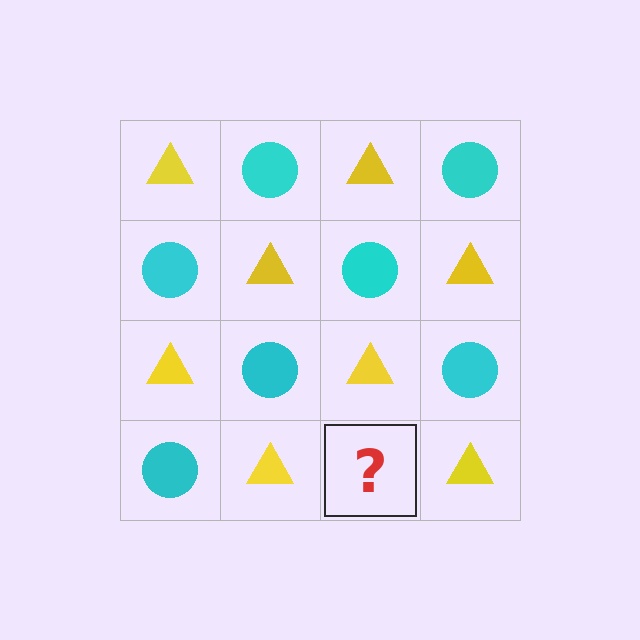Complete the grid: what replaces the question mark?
The question mark should be replaced with a cyan circle.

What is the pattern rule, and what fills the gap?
The rule is that it alternates yellow triangle and cyan circle in a checkerboard pattern. The gap should be filled with a cyan circle.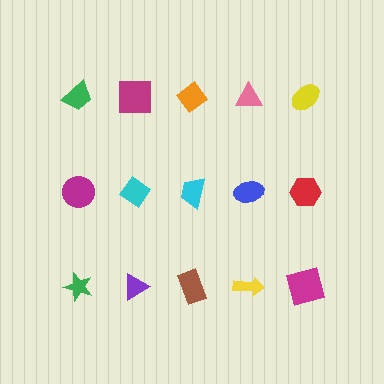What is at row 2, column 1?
A magenta circle.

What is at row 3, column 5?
A magenta square.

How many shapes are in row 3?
5 shapes.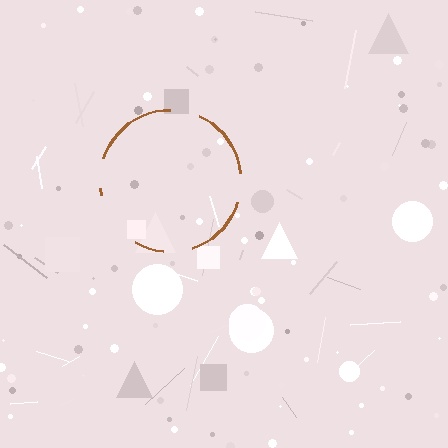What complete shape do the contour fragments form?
The contour fragments form a circle.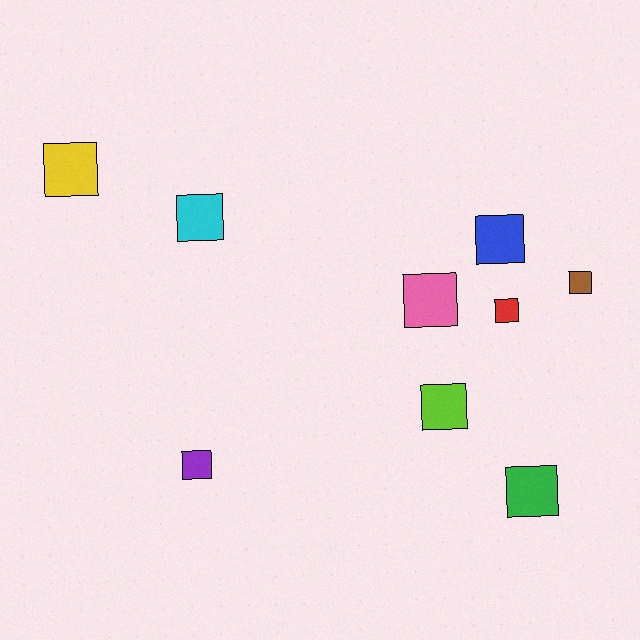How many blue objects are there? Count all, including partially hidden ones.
There is 1 blue object.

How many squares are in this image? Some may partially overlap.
There are 9 squares.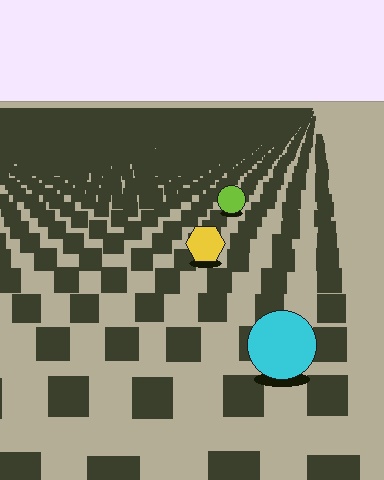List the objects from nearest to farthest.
From nearest to farthest: the cyan circle, the yellow hexagon, the lime circle.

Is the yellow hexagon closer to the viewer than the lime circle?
Yes. The yellow hexagon is closer — you can tell from the texture gradient: the ground texture is coarser near it.